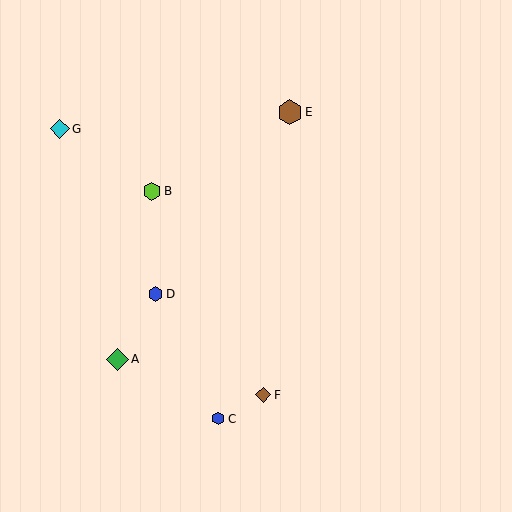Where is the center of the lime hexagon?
The center of the lime hexagon is at (152, 191).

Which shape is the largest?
The brown hexagon (labeled E) is the largest.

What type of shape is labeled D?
Shape D is a blue hexagon.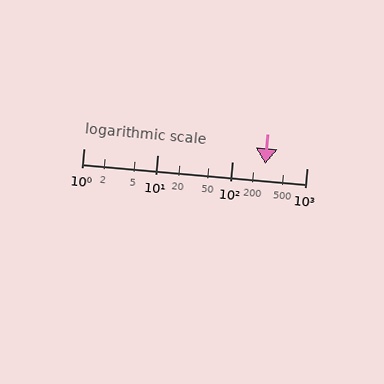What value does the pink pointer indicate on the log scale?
The pointer indicates approximately 280.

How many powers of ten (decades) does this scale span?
The scale spans 3 decades, from 1 to 1000.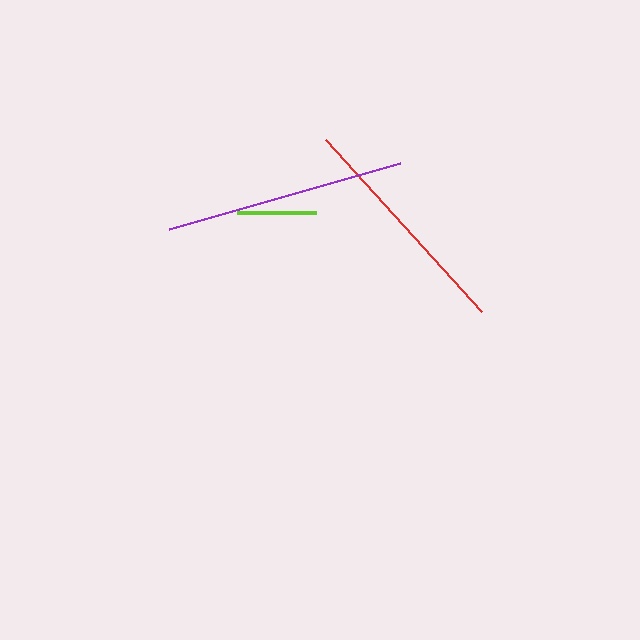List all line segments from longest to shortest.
From longest to shortest: purple, red, lime.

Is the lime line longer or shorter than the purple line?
The purple line is longer than the lime line.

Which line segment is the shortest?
The lime line is the shortest at approximately 80 pixels.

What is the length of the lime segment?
The lime segment is approximately 80 pixels long.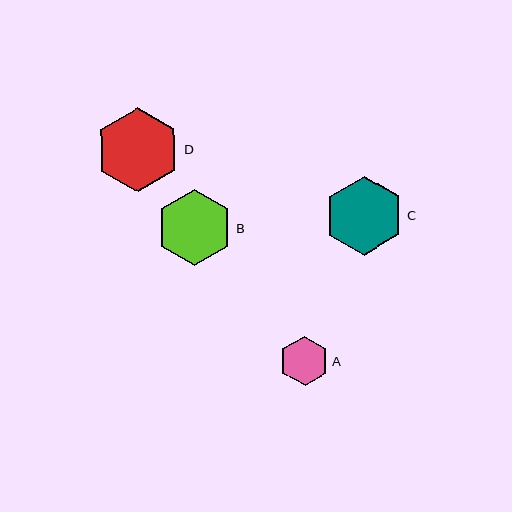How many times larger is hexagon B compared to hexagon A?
Hexagon B is approximately 1.5 times the size of hexagon A.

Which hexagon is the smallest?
Hexagon A is the smallest with a size of approximately 49 pixels.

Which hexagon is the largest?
Hexagon D is the largest with a size of approximately 85 pixels.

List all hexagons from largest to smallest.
From largest to smallest: D, C, B, A.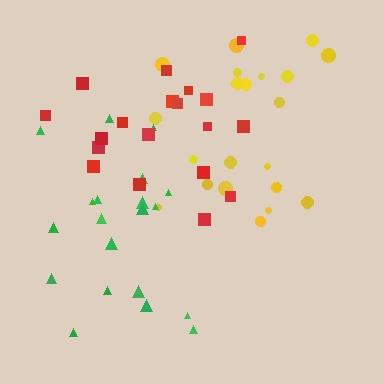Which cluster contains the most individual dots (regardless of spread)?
Yellow (21).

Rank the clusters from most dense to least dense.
red, yellow, green.